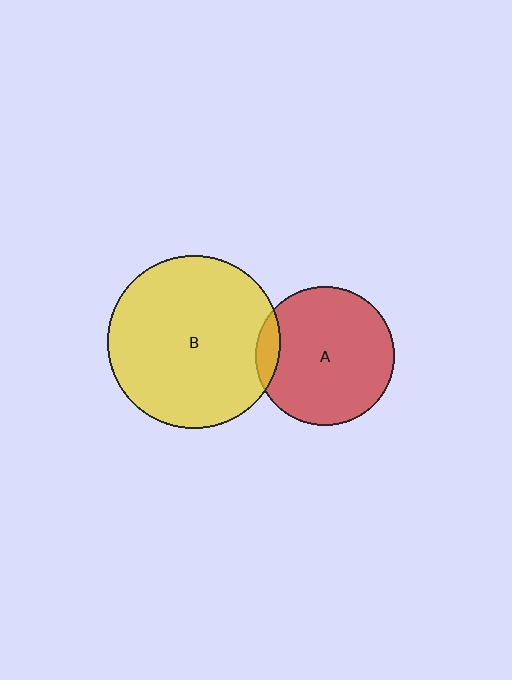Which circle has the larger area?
Circle B (yellow).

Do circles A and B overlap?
Yes.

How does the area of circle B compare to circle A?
Approximately 1.6 times.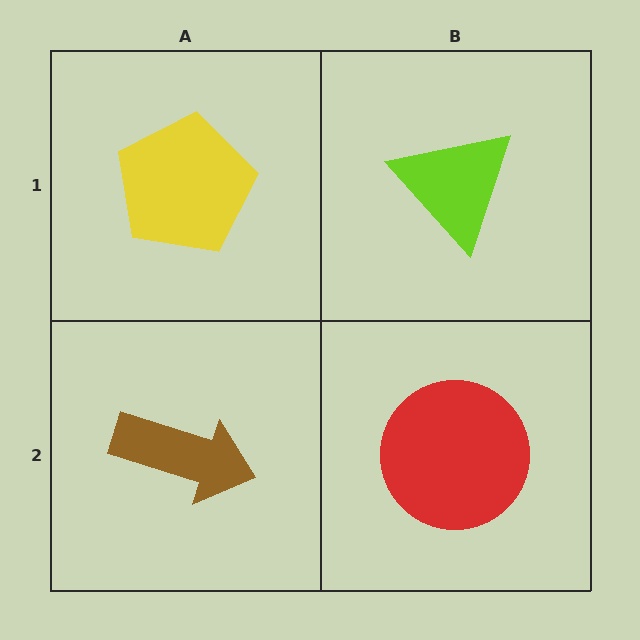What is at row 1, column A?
A yellow pentagon.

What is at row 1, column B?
A lime triangle.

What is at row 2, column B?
A red circle.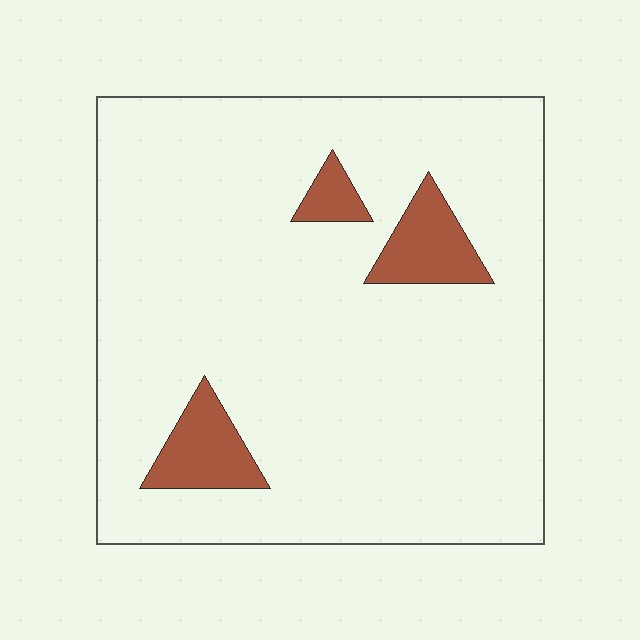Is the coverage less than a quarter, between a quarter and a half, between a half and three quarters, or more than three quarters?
Less than a quarter.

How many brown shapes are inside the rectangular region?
3.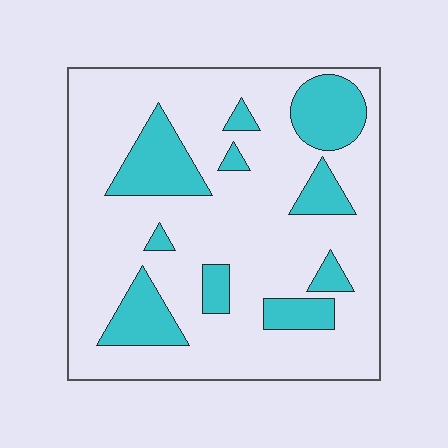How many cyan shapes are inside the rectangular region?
10.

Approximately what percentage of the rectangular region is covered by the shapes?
Approximately 25%.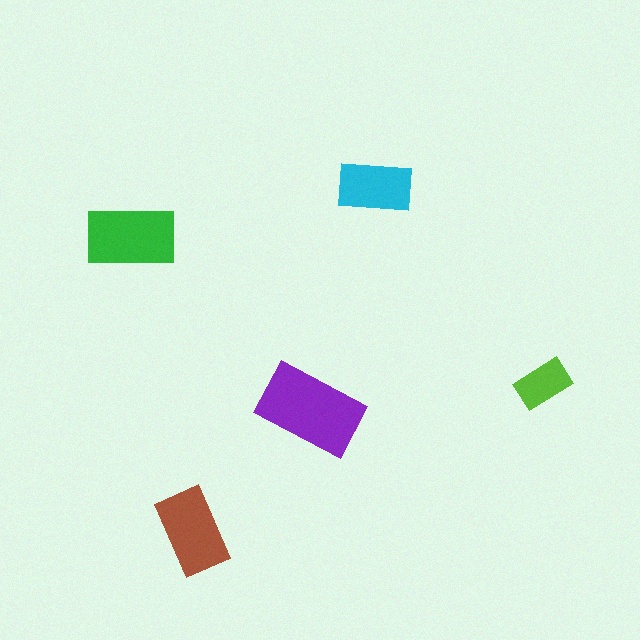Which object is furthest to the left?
The green rectangle is leftmost.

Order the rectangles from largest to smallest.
the purple one, the green one, the brown one, the cyan one, the lime one.